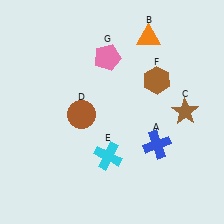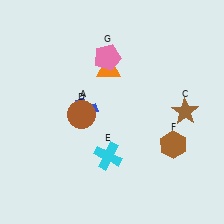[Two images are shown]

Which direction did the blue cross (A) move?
The blue cross (A) moved left.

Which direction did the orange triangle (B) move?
The orange triangle (B) moved left.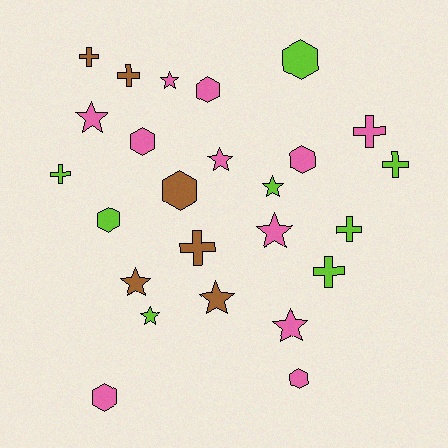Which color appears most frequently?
Pink, with 11 objects.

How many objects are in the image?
There are 25 objects.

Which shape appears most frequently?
Star, with 9 objects.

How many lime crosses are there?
There are 4 lime crosses.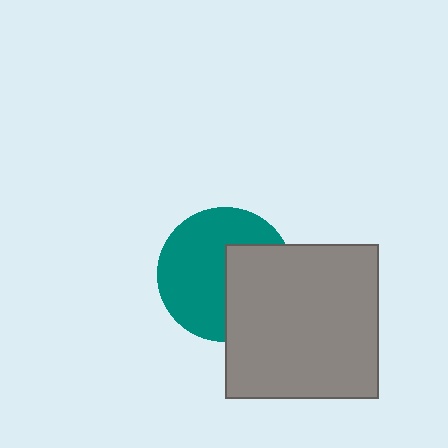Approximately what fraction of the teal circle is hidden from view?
Roughly 39% of the teal circle is hidden behind the gray square.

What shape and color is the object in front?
The object in front is a gray square.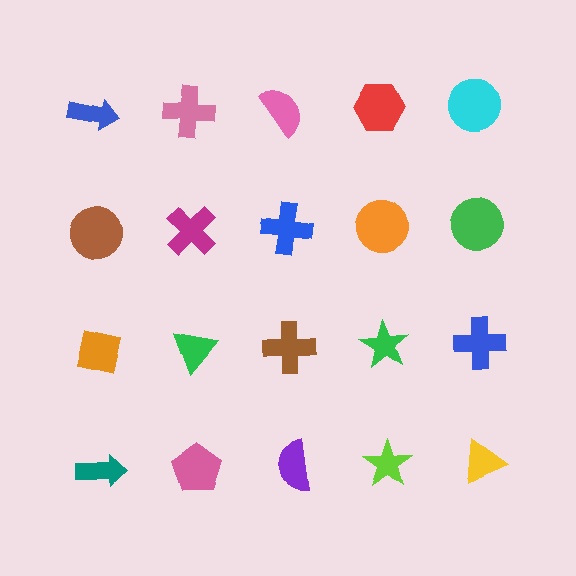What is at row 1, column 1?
A blue arrow.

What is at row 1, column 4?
A red hexagon.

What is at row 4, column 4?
A lime star.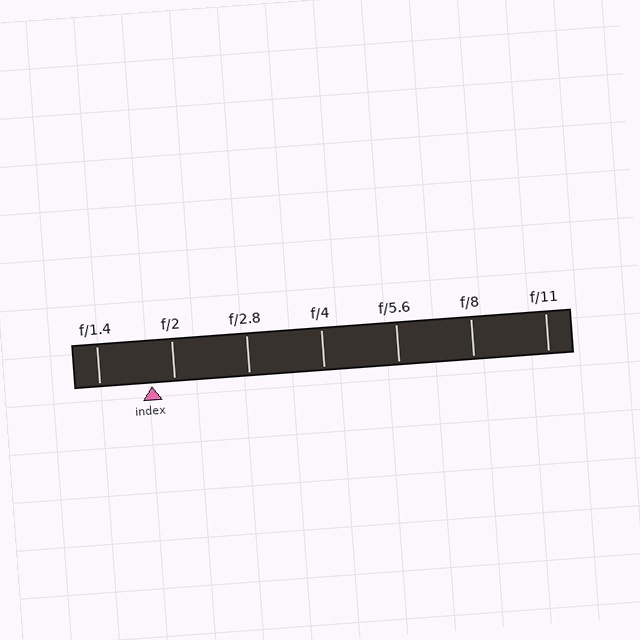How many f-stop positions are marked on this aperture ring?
There are 7 f-stop positions marked.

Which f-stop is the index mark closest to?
The index mark is closest to f/2.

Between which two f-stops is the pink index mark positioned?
The index mark is between f/1.4 and f/2.